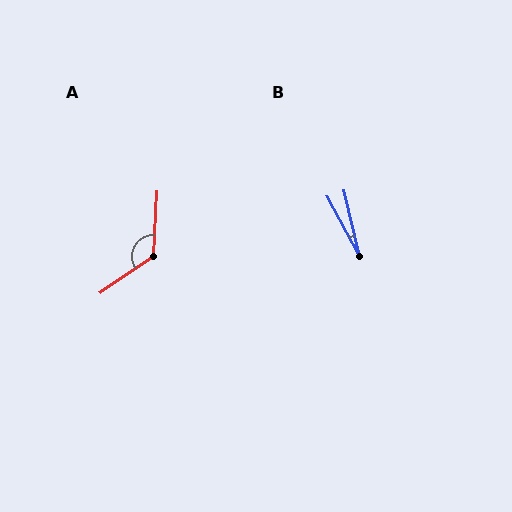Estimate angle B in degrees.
Approximately 15 degrees.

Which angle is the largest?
A, at approximately 127 degrees.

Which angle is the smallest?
B, at approximately 15 degrees.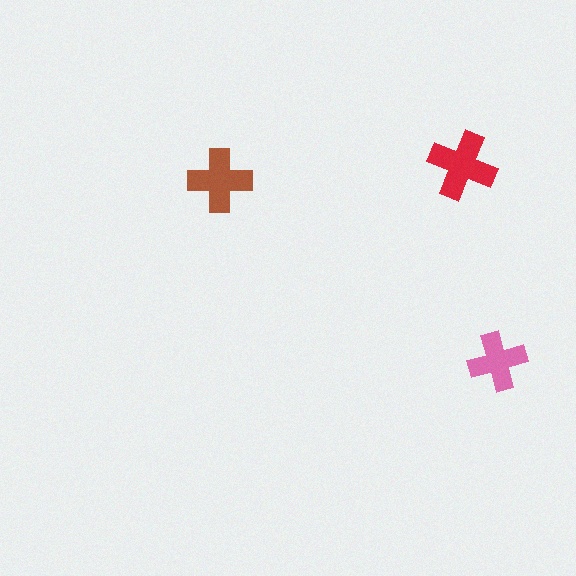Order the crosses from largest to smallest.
the red one, the brown one, the pink one.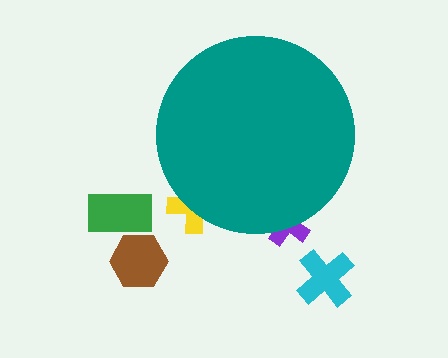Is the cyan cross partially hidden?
No, the cyan cross is fully visible.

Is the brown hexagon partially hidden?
No, the brown hexagon is fully visible.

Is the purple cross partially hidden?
Yes, the purple cross is partially hidden behind the teal circle.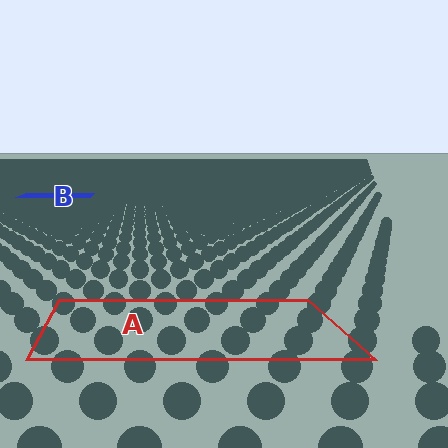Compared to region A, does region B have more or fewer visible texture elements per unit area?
Region B has more texture elements per unit area — they are packed more densely because it is farther away.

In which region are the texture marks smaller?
The texture marks are smaller in region B, because it is farther away.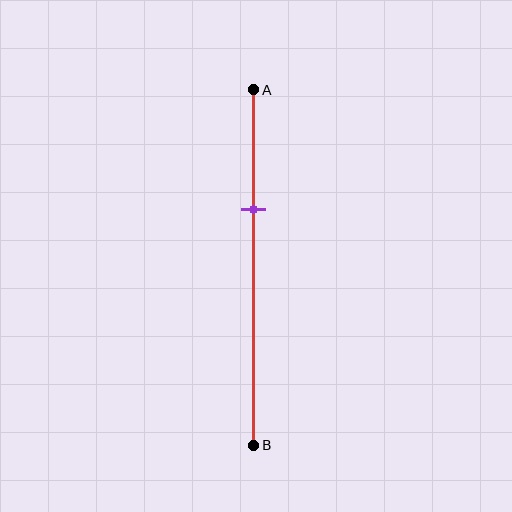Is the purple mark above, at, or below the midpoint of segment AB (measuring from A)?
The purple mark is above the midpoint of segment AB.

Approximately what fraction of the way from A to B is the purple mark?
The purple mark is approximately 35% of the way from A to B.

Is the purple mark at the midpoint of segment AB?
No, the mark is at about 35% from A, not at the 50% midpoint.